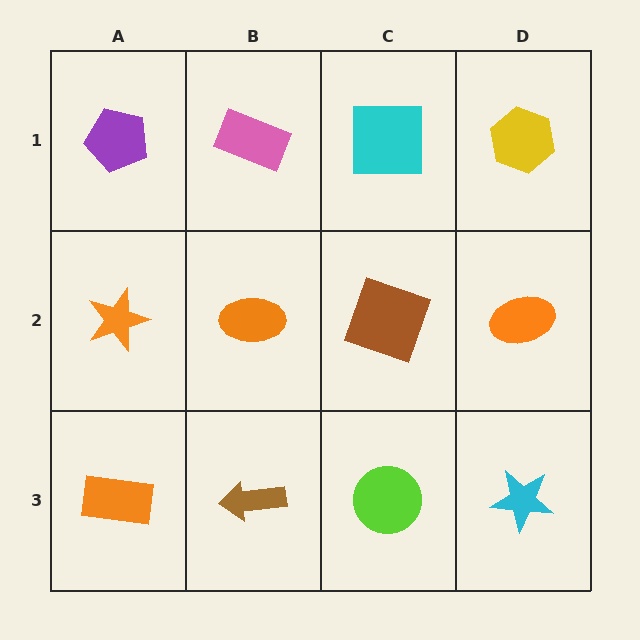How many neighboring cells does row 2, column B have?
4.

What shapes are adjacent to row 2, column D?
A yellow hexagon (row 1, column D), a cyan star (row 3, column D), a brown square (row 2, column C).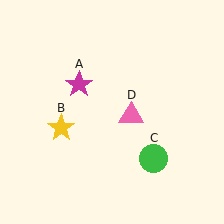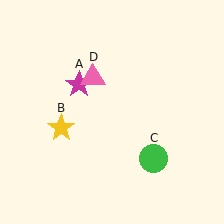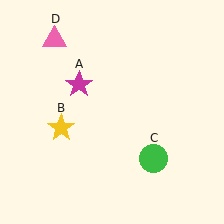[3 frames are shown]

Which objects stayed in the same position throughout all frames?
Magenta star (object A) and yellow star (object B) and green circle (object C) remained stationary.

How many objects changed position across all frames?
1 object changed position: pink triangle (object D).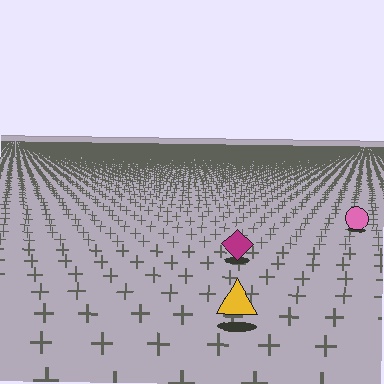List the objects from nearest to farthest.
From nearest to farthest: the yellow triangle, the magenta diamond, the pink circle.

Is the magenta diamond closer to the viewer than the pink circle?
Yes. The magenta diamond is closer — you can tell from the texture gradient: the ground texture is coarser near it.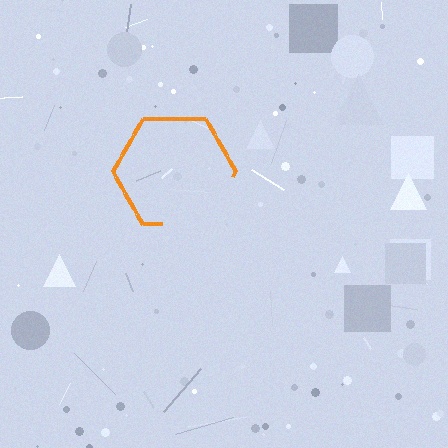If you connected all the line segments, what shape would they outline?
They would outline a hexagon.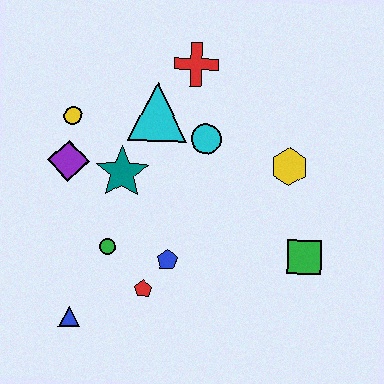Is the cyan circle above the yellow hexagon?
Yes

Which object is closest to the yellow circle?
The purple diamond is closest to the yellow circle.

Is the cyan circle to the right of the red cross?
Yes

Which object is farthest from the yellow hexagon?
The blue triangle is farthest from the yellow hexagon.